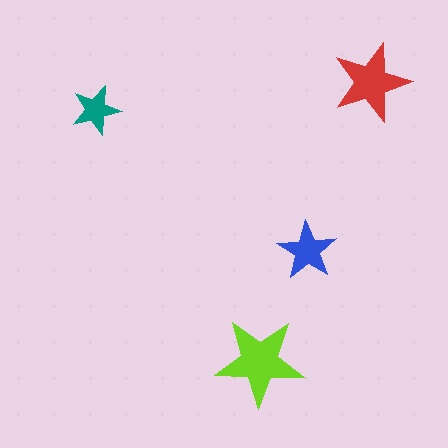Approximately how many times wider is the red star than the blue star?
About 1.5 times wider.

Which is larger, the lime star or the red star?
The lime one.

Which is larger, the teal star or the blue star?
The blue one.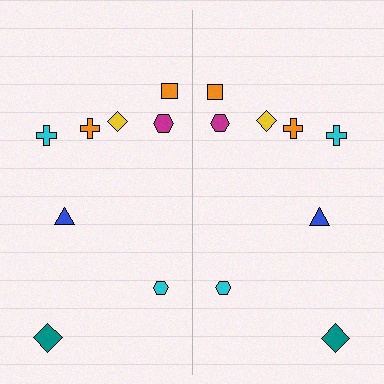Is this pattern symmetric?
Yes, this pattern has bilateral (reflection) symmetry.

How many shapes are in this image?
There are 16 shapes in this image.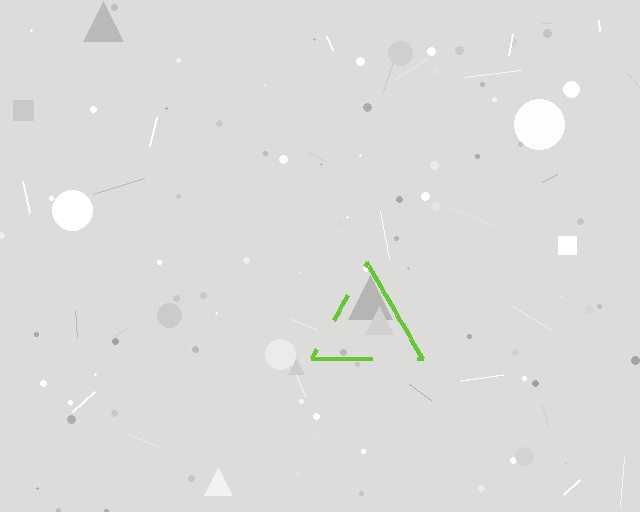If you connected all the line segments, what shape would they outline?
They would outline a triangle.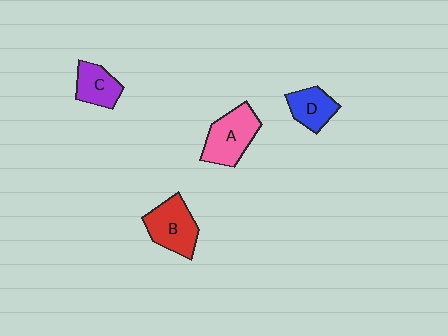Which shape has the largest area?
Shape A (pink).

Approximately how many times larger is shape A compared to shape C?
Approximately 1.6 times.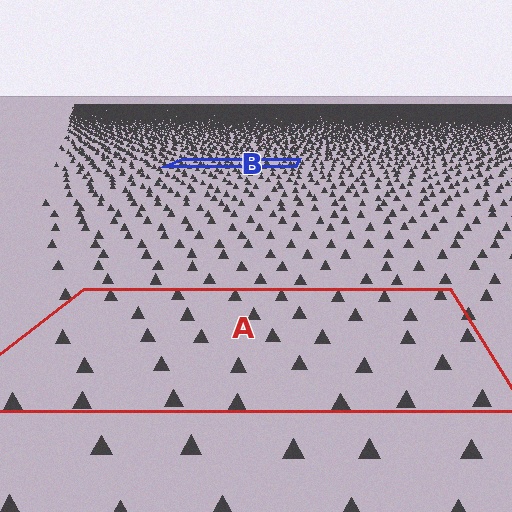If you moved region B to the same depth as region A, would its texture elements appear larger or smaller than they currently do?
They would appear larger. At a closer depth, the same texture elements are projected at a bigger on-screen size.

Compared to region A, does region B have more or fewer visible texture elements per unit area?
Region B has more texture elements per unit area — they are packed more densely because it is farther away.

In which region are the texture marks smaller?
The texture marks are smaller in region B, because it is farther away.